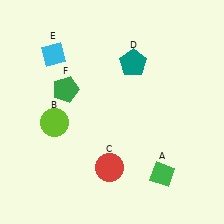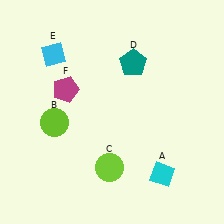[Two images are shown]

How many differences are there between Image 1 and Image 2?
There are 3 differences between the two images.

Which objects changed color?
A changed from green to cyan. C changed from red to lime. F changed from green to magenta.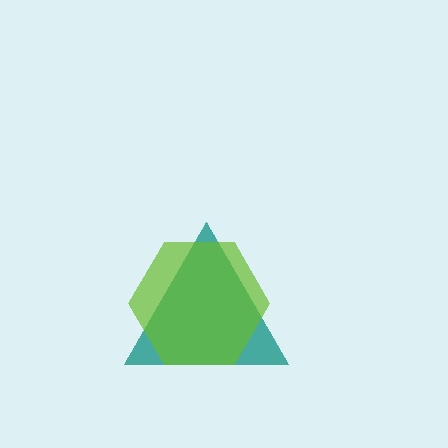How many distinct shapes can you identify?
There are 2 distinct shapes: a teal triangle, a lime hexagon.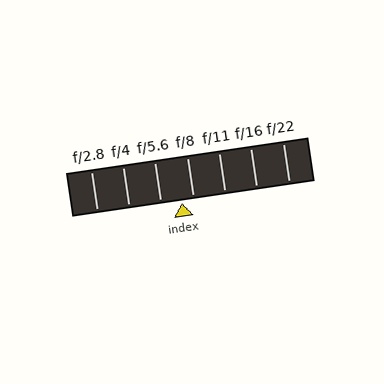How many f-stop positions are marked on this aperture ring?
There are 7 f-stop positions marked.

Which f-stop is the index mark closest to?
The index mark is closest to f/8.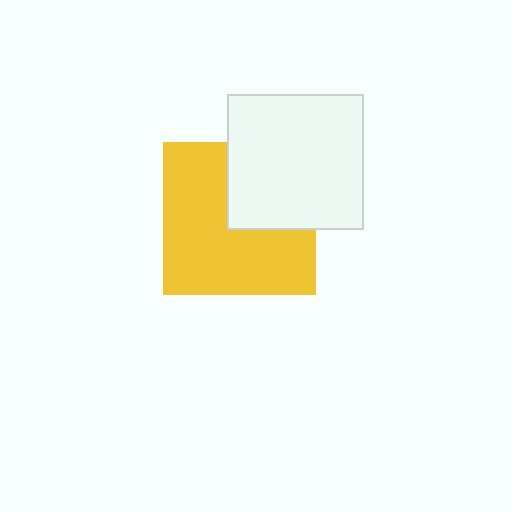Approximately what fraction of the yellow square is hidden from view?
Roughly 33% of the yellow square is hidden behind the white rectangle.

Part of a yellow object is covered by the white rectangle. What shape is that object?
It is a square.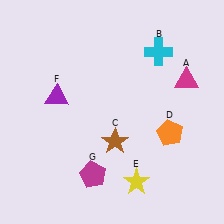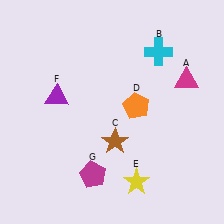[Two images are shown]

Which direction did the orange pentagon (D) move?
The orange pentagon (D) moved left.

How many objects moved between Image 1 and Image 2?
1 object moved between the two images.